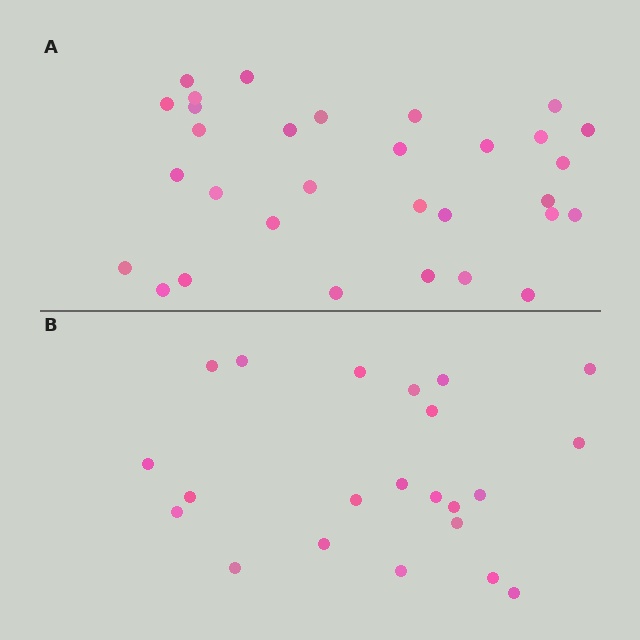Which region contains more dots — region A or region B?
Region A (the top region) has more dots.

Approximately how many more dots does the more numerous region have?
Region A has roughly 8 or so more dots than region B.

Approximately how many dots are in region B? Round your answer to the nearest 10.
About 20 dots. (The exact count is 22, which rounds to 20.)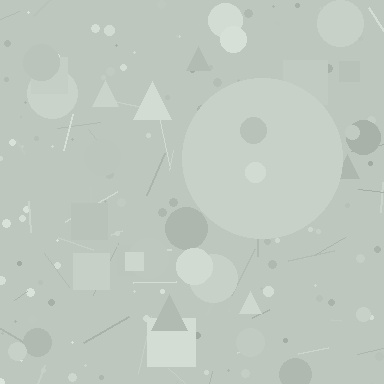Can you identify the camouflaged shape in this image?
The camouflaged shape is a circle.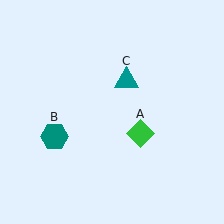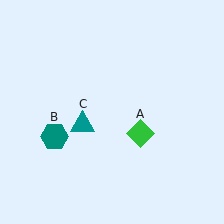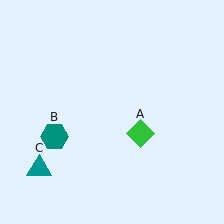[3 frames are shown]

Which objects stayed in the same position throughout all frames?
Green diamond (object A) and teal hexagon (object B) remained stationary.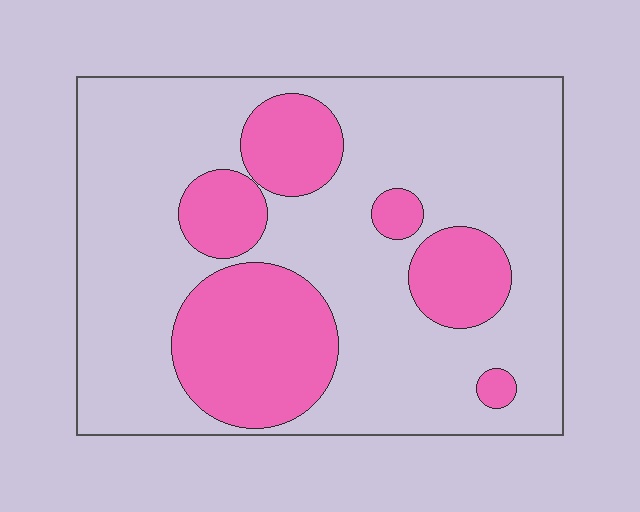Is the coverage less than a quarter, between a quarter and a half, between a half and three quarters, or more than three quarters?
Between a quarter and a half.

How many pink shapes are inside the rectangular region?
6.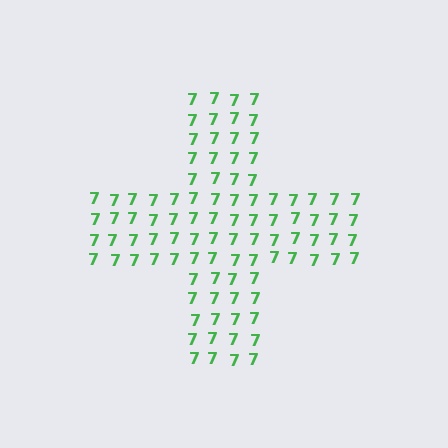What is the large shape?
The large shape is a cross.